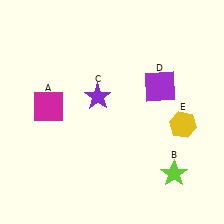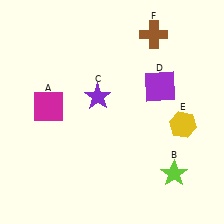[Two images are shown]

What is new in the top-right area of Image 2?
A brown cross (F) was added in the top-right area of Image 2.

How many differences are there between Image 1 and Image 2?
There is 1 difference between the two images.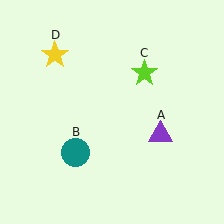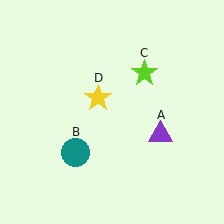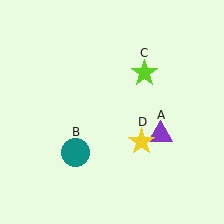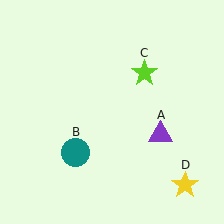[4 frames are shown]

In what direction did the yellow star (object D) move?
The yellow star (object D) moved down and to the right.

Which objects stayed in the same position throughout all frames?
Purple triangle (object A) and teal circle (object B) and lime star (object C) remained stationary.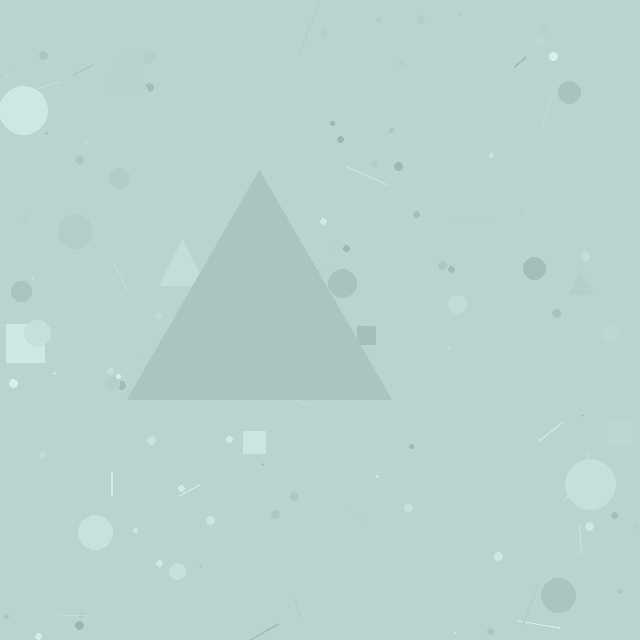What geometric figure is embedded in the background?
A triangle is embedded in the background.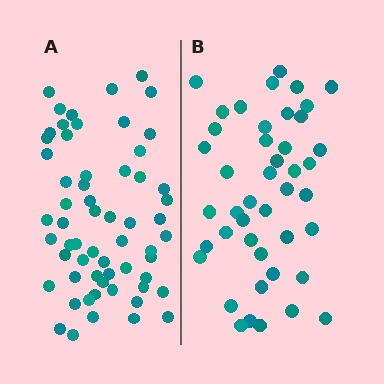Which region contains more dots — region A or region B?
Region A (the left region) has more dots.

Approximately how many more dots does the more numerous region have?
Region A has approximately 15 more dots than region B.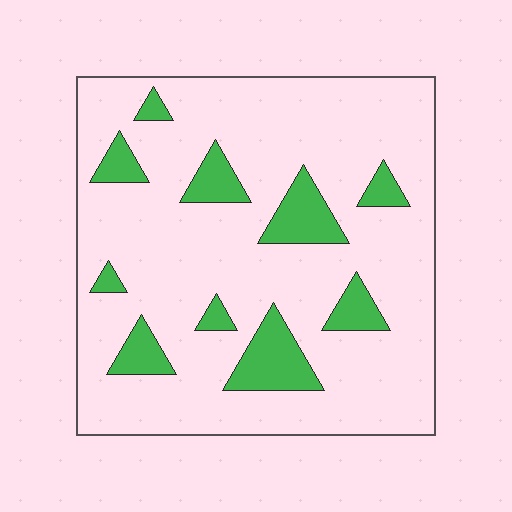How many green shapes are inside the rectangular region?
10.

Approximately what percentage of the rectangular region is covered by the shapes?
Approximately 15%.